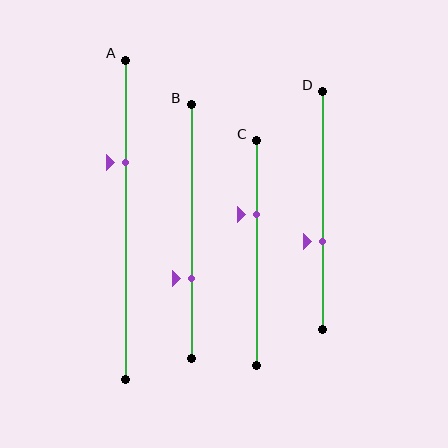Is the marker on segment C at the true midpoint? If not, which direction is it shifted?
No, the marker on segment C is shifted upward by about 17% of the segment length.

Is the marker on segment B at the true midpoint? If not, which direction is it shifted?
No, the marker on segment B is shifted downward by about 18% of the segment length.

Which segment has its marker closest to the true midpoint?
Segment D has its marker closest to the true midpoint.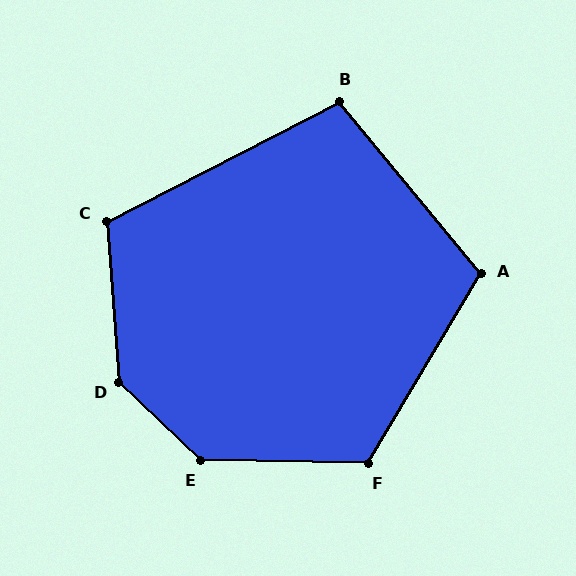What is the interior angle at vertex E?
Approximately 137 degrees (obtuse).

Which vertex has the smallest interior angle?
B, at approximately 102 degrees.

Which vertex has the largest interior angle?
D, at approximately 138 degrees.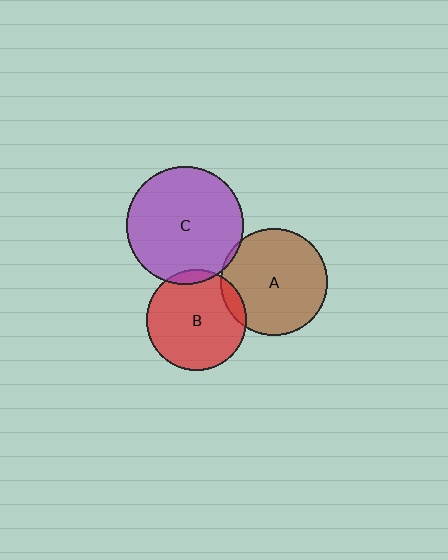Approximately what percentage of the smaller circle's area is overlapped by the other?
Approximately 10%.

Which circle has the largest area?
Circle C (purple).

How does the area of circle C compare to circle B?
Approximately 1.4 times.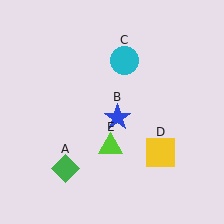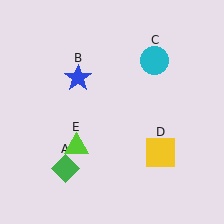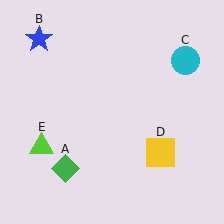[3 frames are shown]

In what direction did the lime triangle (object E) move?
The lime triangle (object E) moved left.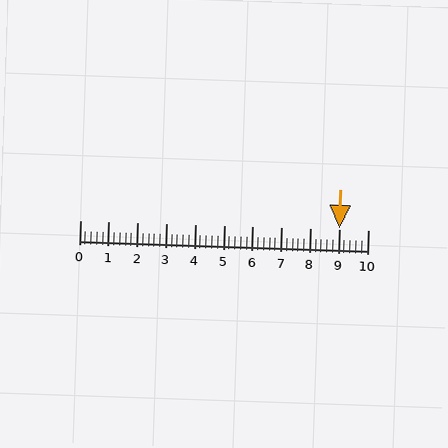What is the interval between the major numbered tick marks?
The major tick marks are spaced 1 units apart.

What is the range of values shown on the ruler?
The ruler shows values from 0 to 10.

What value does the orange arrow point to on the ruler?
The orange arrow points to approximately 9.0.